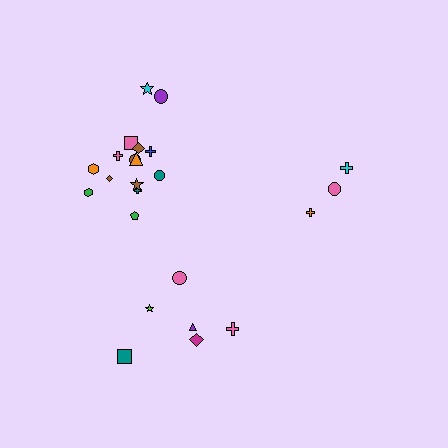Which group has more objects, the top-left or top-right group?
The top-left group.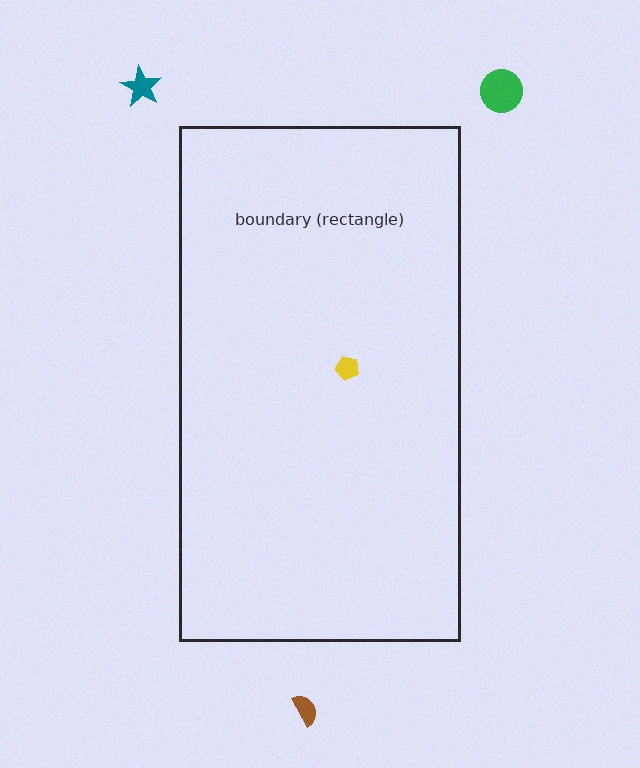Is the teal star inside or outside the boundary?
Outside.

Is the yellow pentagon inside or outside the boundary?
Inside.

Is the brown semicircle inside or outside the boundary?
Outside.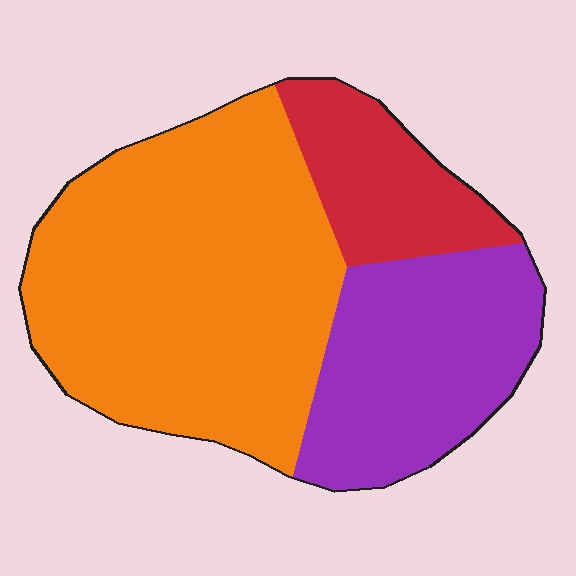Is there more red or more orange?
Orange.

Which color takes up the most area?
Orange, at roughly 55%.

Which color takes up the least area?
Red, at roughly 15%.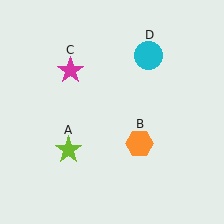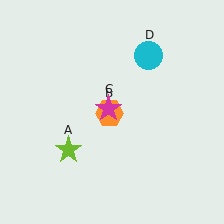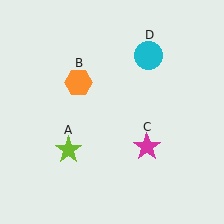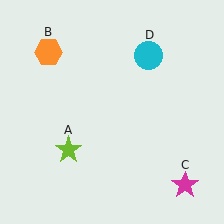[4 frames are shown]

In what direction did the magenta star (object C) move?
The magenta star (object C) moved down and to the right.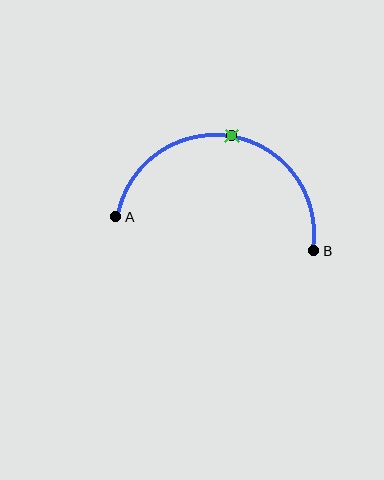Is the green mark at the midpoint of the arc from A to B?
Yes. The green mark lies on the arc at equal arc-length from both A and B — it is the arc midpoint.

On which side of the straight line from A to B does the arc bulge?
The arc bulges above the straight line connecting A and B.